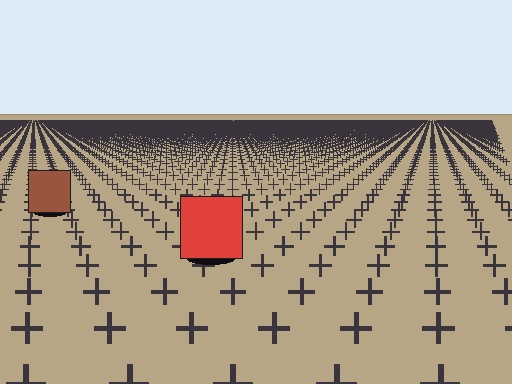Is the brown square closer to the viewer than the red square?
No. The red square is closer — you can tell from the texture gradient: the ground texture is coarser near it.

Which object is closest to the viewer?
The red square is closest. The texture marks near it are larger and more spread out.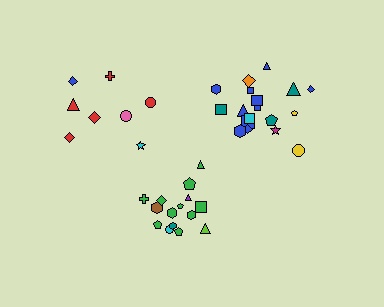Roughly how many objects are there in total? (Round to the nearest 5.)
Roughly 40 objects in total.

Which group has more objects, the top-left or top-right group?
The top-right group.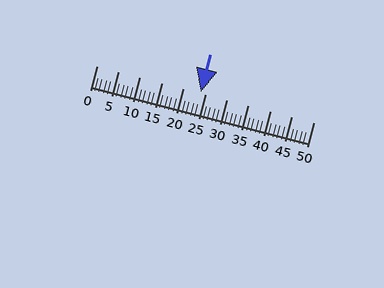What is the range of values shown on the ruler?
The ruler shows values from 0 to 50.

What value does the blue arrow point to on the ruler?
The blue arrow points to approximately 24.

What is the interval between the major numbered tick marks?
The major tick marks are spaced 5 units apart.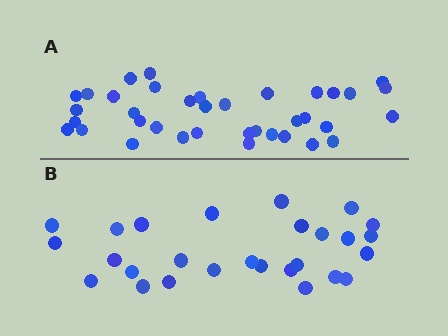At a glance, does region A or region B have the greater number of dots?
Region A (the top region) has more dots.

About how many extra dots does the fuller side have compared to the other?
Region A has roughly 10 or so more dots than region B.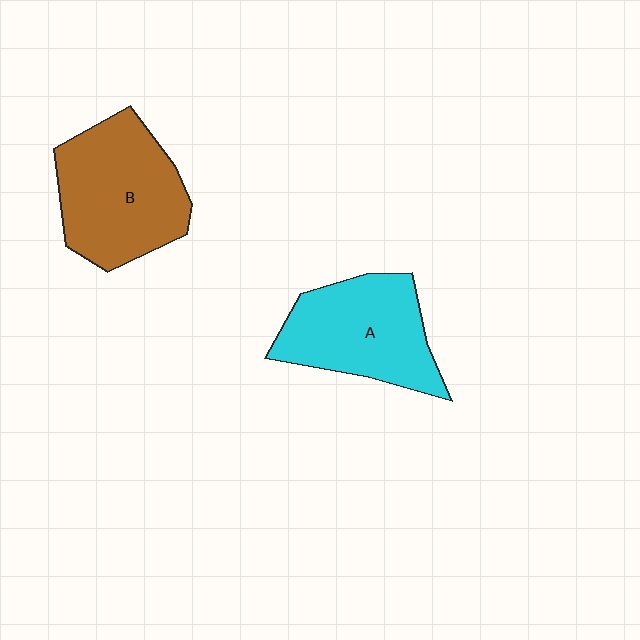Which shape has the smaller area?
Shape A (cyan).